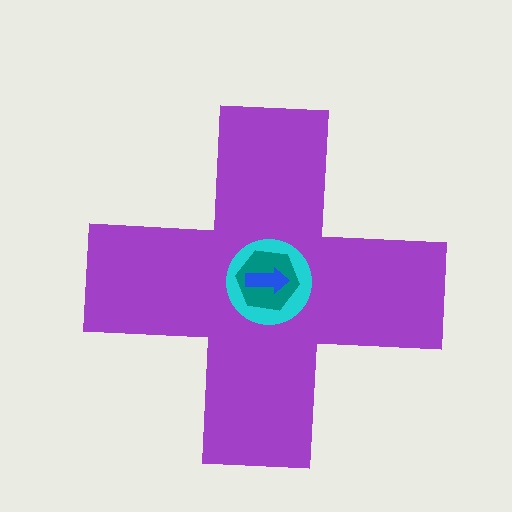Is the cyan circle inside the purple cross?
Yes.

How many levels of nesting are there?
4.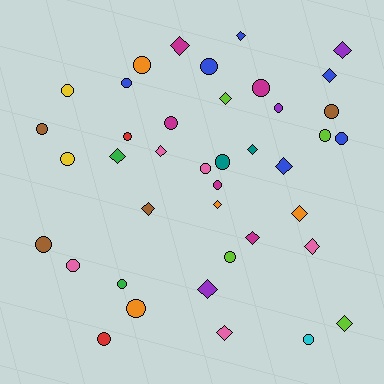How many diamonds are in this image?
There are 17 diamonds.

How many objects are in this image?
There are 40 objects.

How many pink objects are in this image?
There are 5 pink objects.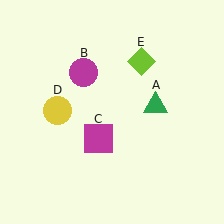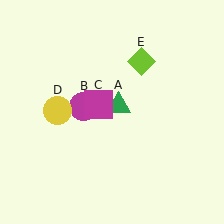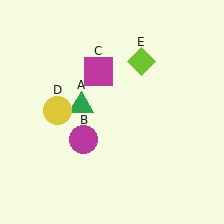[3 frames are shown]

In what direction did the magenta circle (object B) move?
The magenta circle (object B) moved down.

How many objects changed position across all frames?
3 objects changed position: green triangle (object A), magenta circle (object B), magenta square (object C).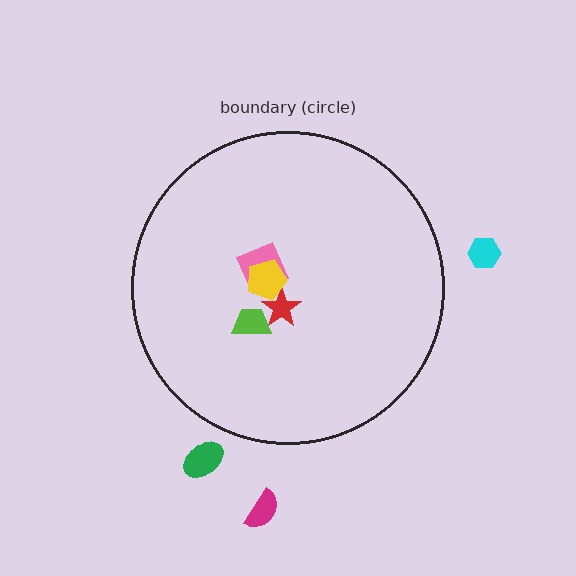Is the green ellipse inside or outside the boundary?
Outside.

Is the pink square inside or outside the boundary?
Inside.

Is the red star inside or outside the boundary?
Inside.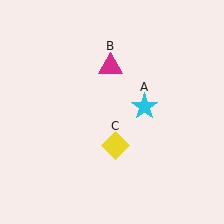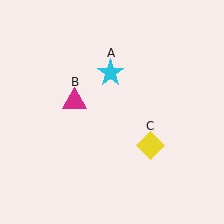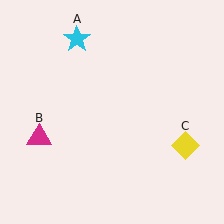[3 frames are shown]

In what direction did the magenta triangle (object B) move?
The magenta triangle (object B) moved down and to the left.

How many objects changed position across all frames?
3 objects changed position: cyan star (object A), magenta triangle (object B), yellow diamond (object C).